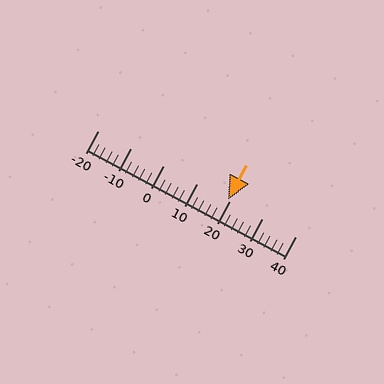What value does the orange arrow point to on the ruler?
The orange arrow points to approximately 20.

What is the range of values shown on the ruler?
The ruler shows values from -20 to 40.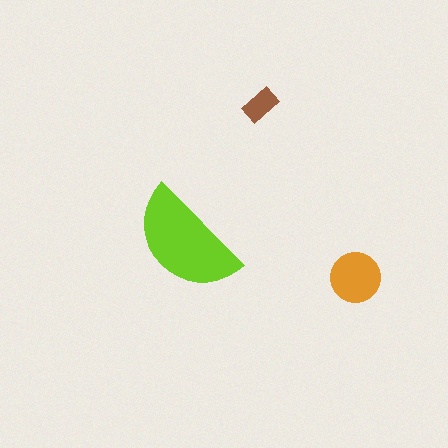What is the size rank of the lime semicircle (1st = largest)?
1st.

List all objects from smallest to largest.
The brown rectangle, the orange circle, the lime semicircle.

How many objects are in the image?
There are 3 objects in the image.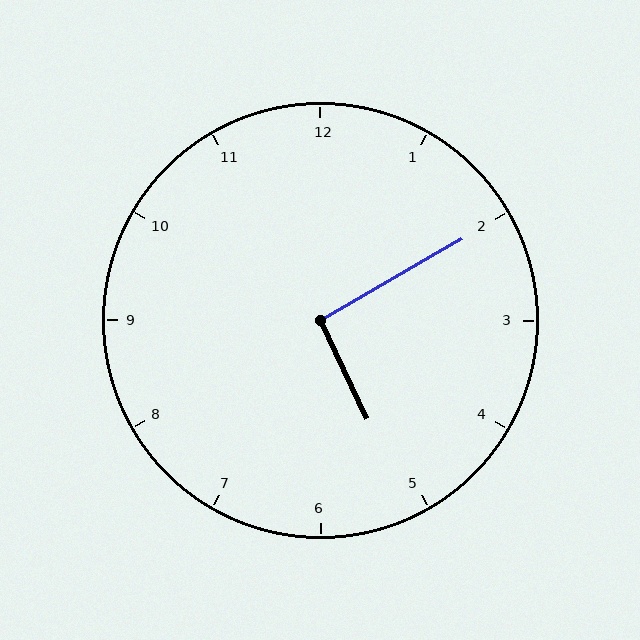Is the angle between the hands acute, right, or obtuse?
It is right.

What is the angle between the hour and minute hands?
Approximately 95 degrees.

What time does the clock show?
5:10.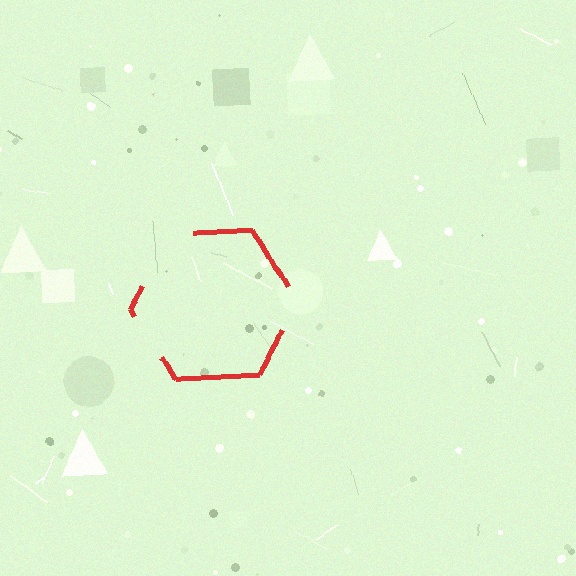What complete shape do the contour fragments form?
The contour fragments form a hexagon.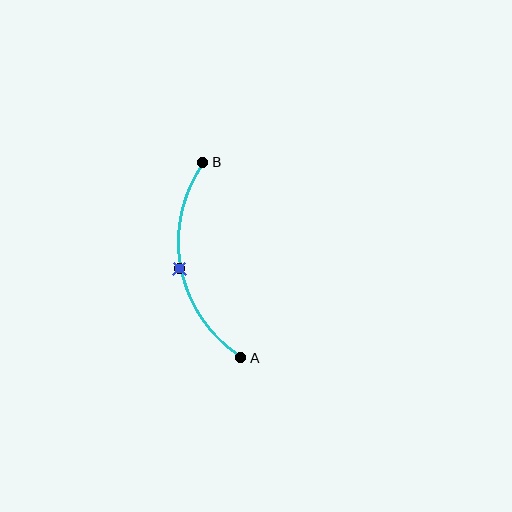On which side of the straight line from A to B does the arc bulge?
The arc bulges to the left of the straight line connecting A and B.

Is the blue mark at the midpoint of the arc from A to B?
Yes. The blue mark lies on the arc at equal arc-length from both A and B — it is the arc midpoint.